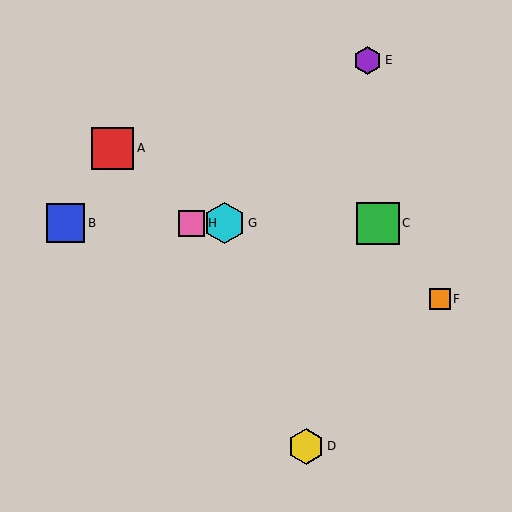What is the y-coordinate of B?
Object B is at y≈223.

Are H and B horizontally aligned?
Yes, both are at y≈223.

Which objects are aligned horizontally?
Objects B, C, G, H are aligned horizontally.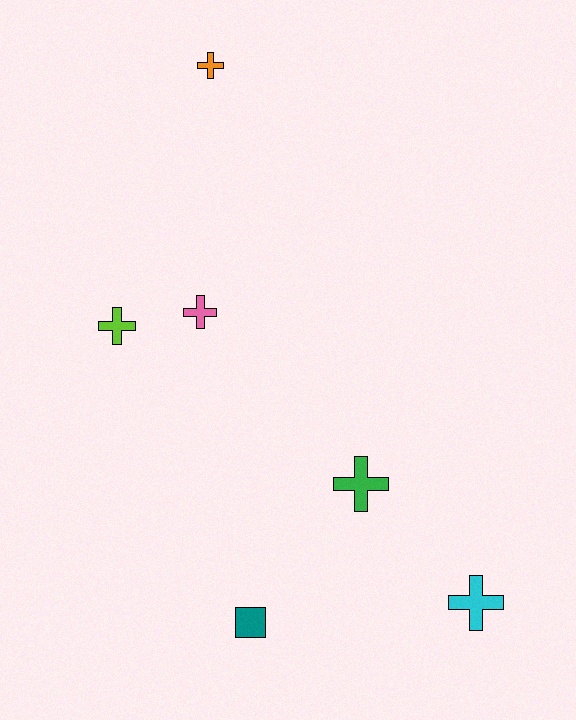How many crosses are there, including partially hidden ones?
There are 5 crosses.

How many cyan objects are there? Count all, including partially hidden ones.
There is 1 cyan object.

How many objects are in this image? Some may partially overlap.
There are 6 objects.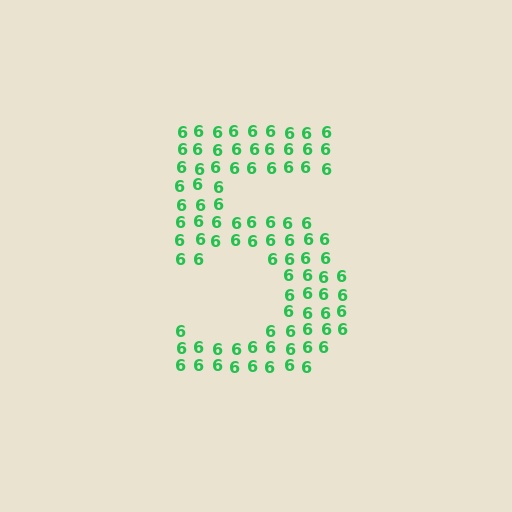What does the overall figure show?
The overall figure shows the digit 5.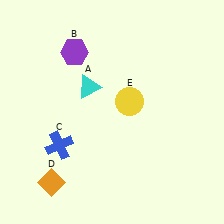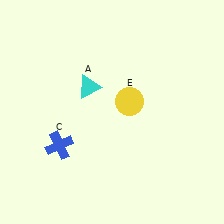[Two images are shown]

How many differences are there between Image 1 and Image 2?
There are 2 differences between the two images.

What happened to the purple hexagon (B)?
The purple hexagon (B) was removed in Image 2. It was in the top-left area of Image 1.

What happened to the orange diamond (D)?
The orange diamond (D) was removed in Image 2. It was in the bottom-left area of Image 1.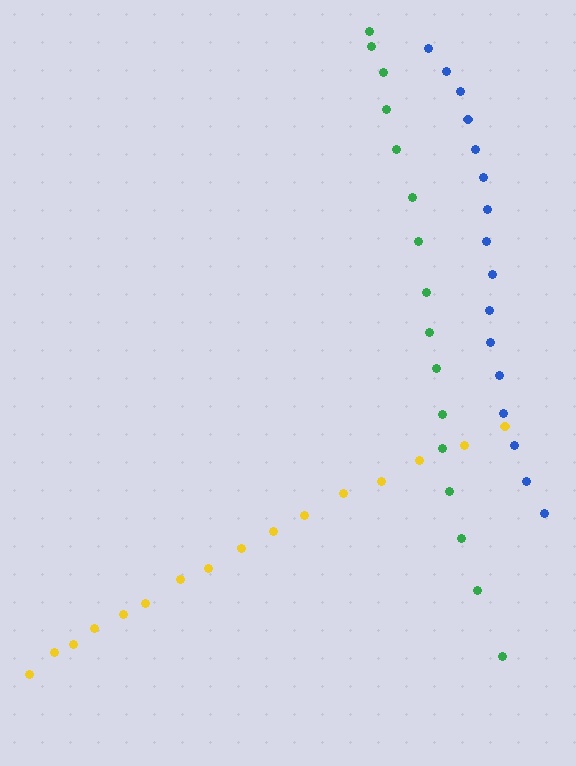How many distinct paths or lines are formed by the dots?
There are 3 distinct paths.